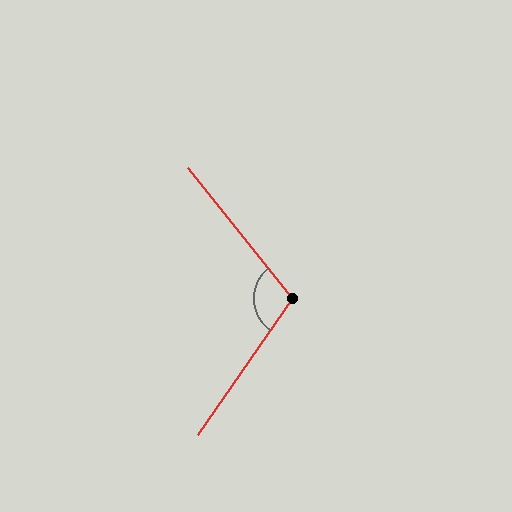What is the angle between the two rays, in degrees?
Approximately 107 degrees.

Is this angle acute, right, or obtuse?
It is obtuse.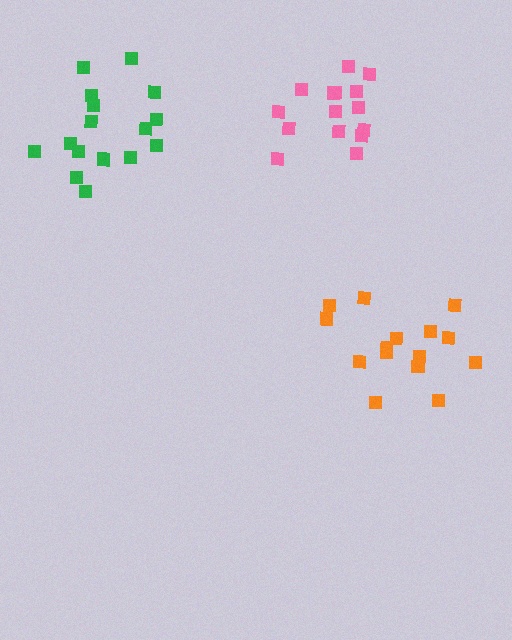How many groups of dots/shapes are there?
There are 3 groups.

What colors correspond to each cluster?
The clusters are colored: green, pink, orange.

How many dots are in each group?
Group 1: 16 dots, Group 2: 15 dots, Group 3: 15 dots (46 total).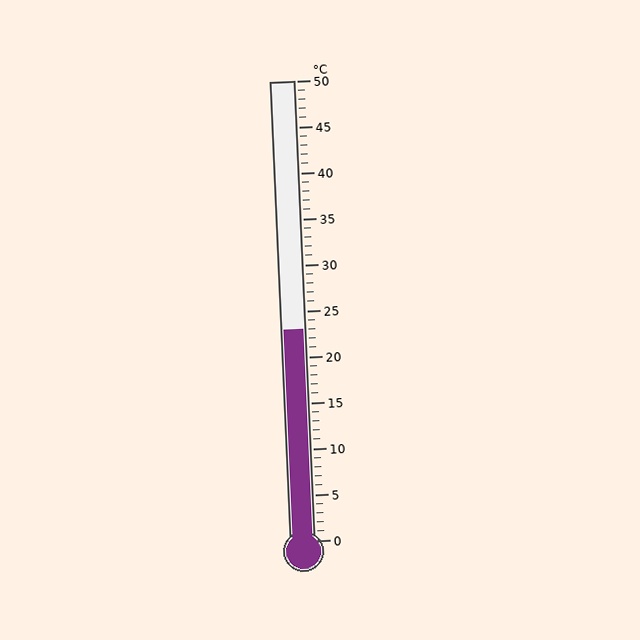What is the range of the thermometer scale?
The thermometer scale ranges from 0°C to 50°C.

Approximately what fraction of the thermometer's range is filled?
The thermometer is filled to approximately 45% of its range.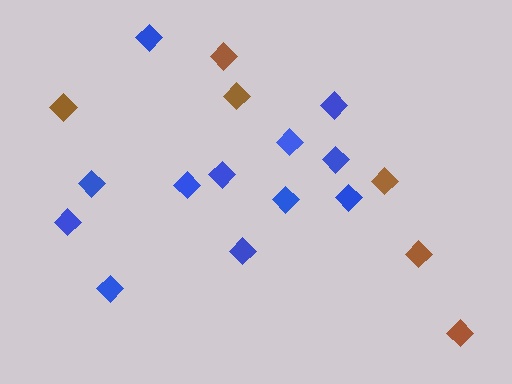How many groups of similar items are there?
There are 2 groups: one group of brown diamonds (6) and one group of blue diamonds (12).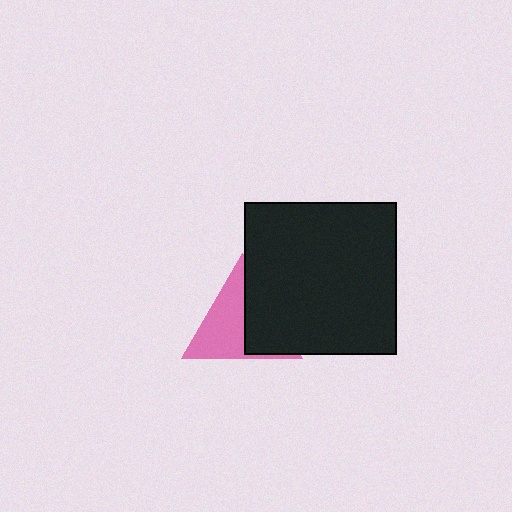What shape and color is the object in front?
The object in front is a black square.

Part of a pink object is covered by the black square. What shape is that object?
It is a triangle.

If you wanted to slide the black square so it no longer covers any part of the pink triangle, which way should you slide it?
Slide it right — that is the most direct way to separate the two shapes.